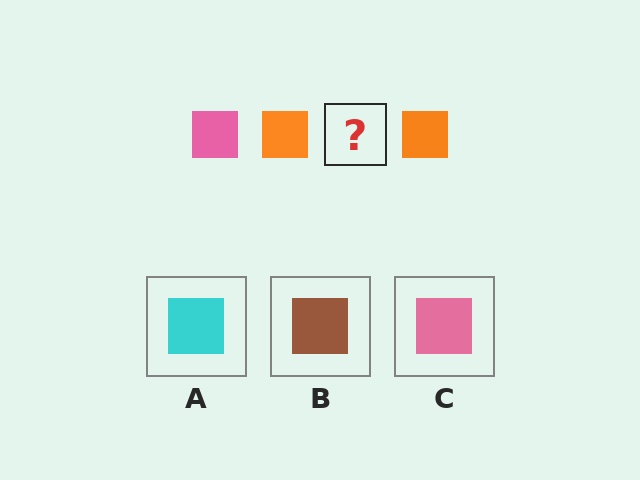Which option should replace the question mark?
Option C.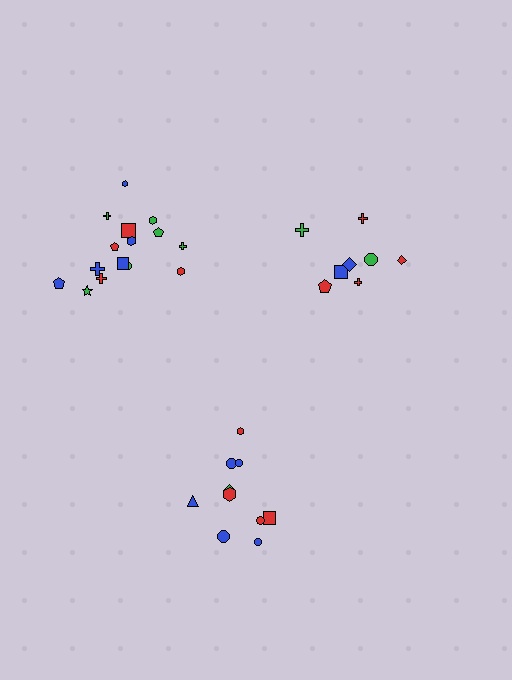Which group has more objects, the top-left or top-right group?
The top-left group.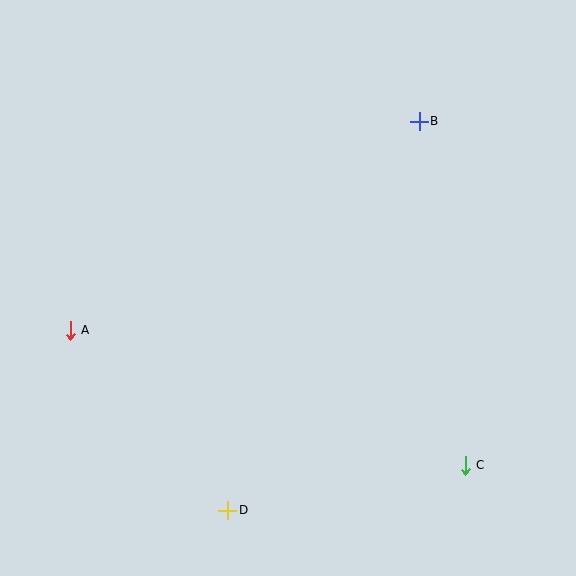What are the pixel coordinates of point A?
Point A is at (70, 330).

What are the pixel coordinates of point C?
Point C is at (465, 465).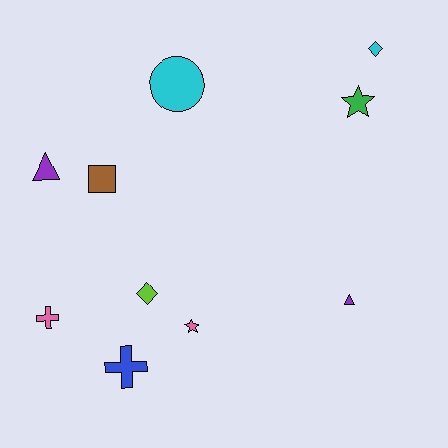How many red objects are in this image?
There are no red objects.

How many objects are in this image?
There are 10 objects.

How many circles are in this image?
There is 1 circle.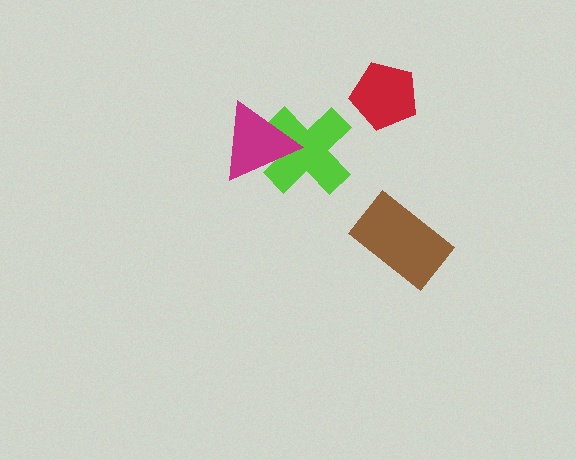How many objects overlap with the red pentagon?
0 objects overlap with the red pentagon.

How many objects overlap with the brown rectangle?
0 objects overlap with the brown rectangle.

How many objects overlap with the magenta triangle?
1 object overlaps with the magenta triangle.